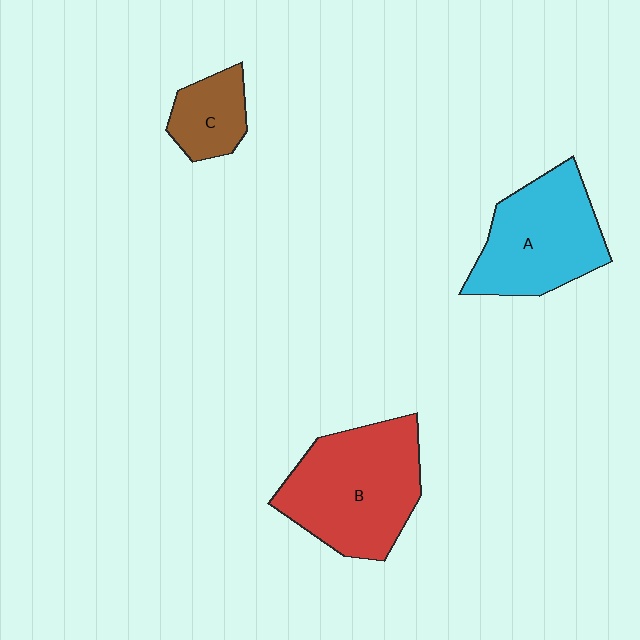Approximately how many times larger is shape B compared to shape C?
Approximately 2.6 times.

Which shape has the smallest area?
Shape C (brown).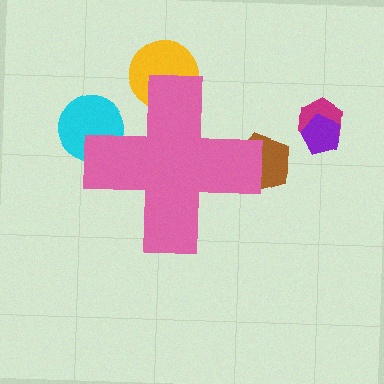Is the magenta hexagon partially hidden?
No, the magenta hexagon is fully visible.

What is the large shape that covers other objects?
A pink cross.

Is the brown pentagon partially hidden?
Yes, the brown pentagon is partially hidden behind the pink cross.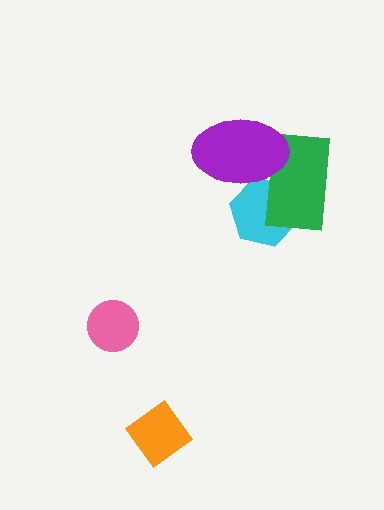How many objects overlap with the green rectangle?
2 objects overlap with the green rectangle.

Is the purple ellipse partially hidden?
No, no other shape covers it.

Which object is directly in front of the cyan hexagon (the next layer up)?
The green rectangle is directly in front of the cyan hexagon.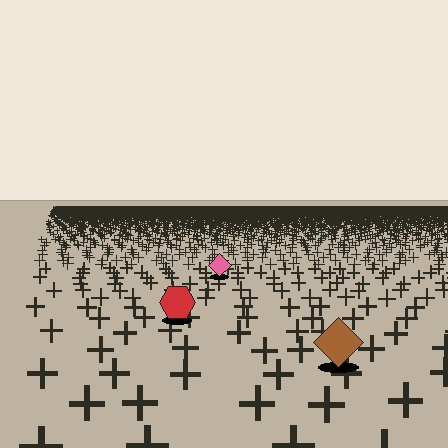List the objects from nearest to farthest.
From nearest to farthest: the brown diamond, the red hexagon, the pink diamond.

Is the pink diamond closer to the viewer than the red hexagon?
No. The red hexagon is closer — you can tell from the texture gradient: the ground texture is coarser near it.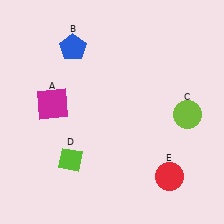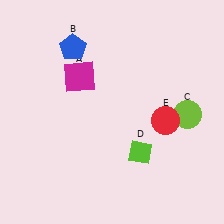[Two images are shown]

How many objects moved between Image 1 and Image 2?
3 objects moved between the two images.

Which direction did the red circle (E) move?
The red circle (E) moved up.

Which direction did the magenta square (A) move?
The magenta square (A) moved up.